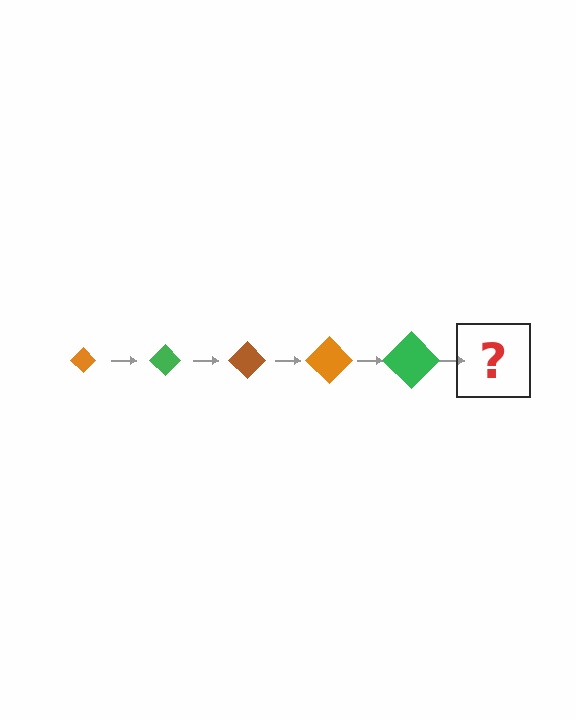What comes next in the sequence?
The next element should be a brown diamond, larger than the previous one.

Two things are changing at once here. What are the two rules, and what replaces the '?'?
The two rules are that the diamond grows larger each step and the color cycles through orange, green, and brown. The '?' should be a brown diamond, larger than the previous one.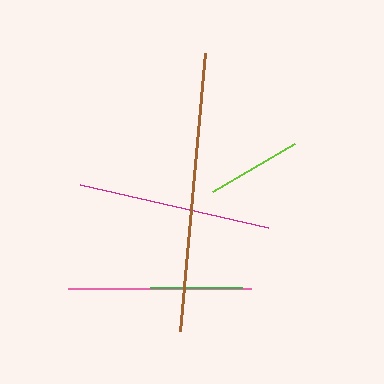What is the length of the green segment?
The green segment is approximately 92 pixels long.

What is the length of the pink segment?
The pink segment is approximately 183 pixels long.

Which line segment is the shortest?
The green line is the shortest at approximately 92 pixels.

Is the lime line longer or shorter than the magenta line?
The magenta line is longer than the lime line.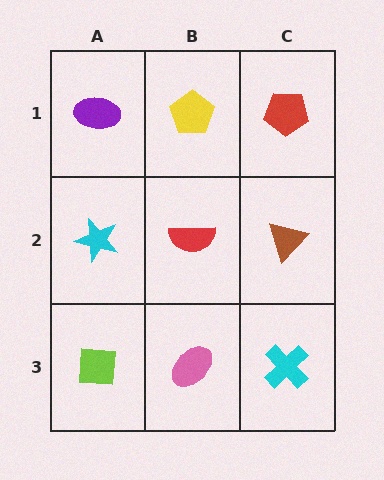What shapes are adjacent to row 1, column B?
A red semicircle (row 2, column B), a purple ellipse (row 1, column A), a red pentagon (row 1, column C).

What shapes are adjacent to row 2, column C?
A red pentagon (row 1, column C), a cyan cross (row 3, column C), a red semicircle (row 2, column B).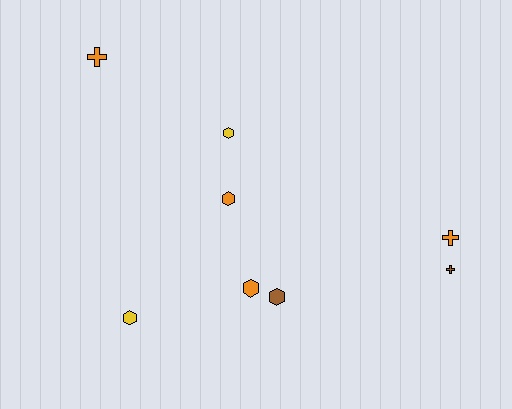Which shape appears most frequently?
Hexagon, with 5 objects.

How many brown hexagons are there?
There is 1 brown hexagon.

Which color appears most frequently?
Orange, with 4 objects.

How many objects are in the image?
There are 8 objects.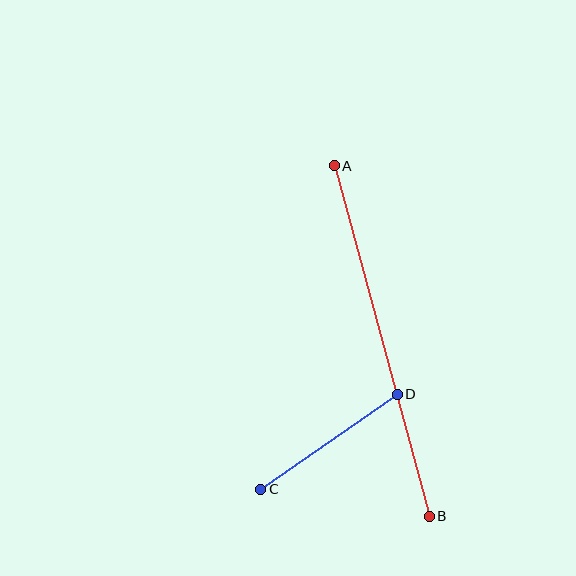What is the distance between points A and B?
The distance is approximately 363 pixels.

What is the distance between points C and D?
The distance is approximately 166 pixels.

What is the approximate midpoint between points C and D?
The midpoint is at approximately (329, 442) pixels.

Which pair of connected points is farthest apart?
Points A and B are farthest apart.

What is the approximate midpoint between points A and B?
The midpoint is at approximately (382, 341) pixels.